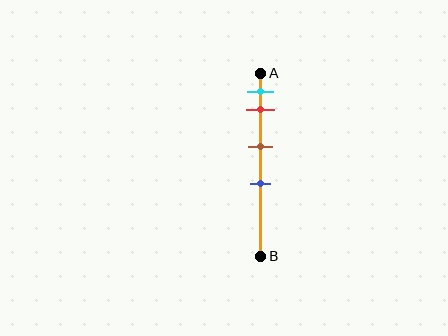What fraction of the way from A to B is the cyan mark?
The cyan mark is approximately 10% (0.1) of the way from A to B.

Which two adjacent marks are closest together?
The cyan and red marks are the closest adjacent pair.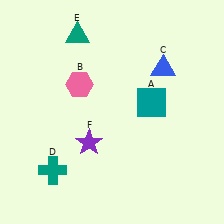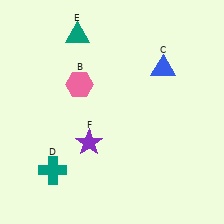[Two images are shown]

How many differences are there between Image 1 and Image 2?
There is 1 difference between the two images.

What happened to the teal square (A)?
The teal square (A) was removed in Image 2. It was in the top-right area of Image 1.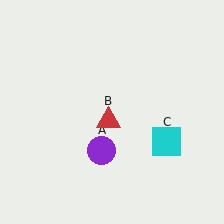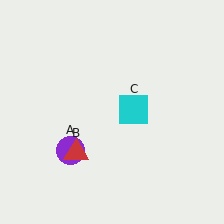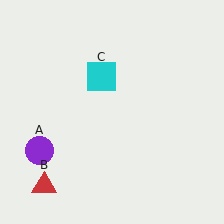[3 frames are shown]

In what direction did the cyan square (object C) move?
The cyan square (object C) moved up and to the left.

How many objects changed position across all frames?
3 objects changed position: purple circle (object A), red triangle (object B), cyan square (object C).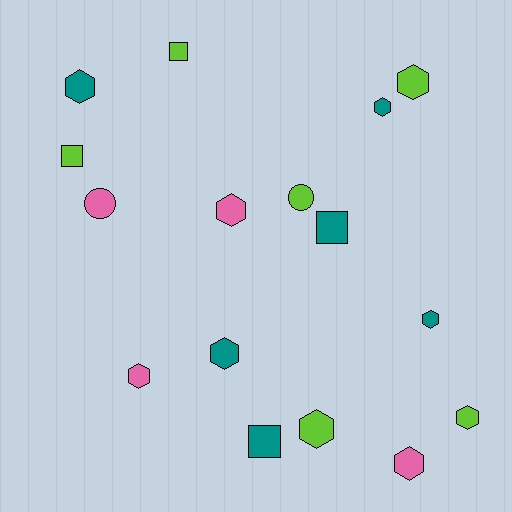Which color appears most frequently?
Lime, with 6 objects.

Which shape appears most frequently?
Hexagon, with 10 objects.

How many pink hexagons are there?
There are 3 pink hexagons.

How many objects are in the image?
There are 16 objects.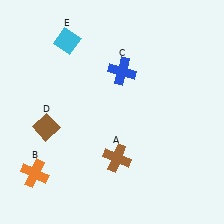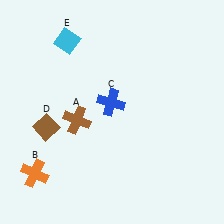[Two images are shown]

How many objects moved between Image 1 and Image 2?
2 objects moved between the two images.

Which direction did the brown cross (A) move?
The brown cross (A) moved left.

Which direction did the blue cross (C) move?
The blue cross (C) moved down.